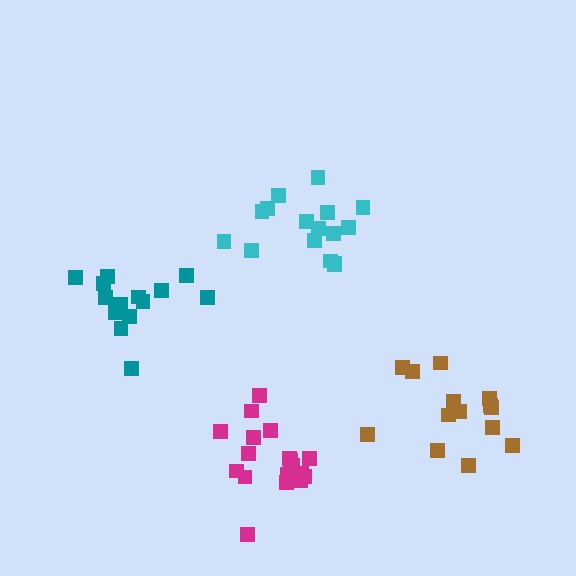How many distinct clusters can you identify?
There are 4 distinct clusters.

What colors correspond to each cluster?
The clusters are colored: teal, cyan, magenta, brown.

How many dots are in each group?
Group 1: 14 dots, Group 2: 16 dots, Group 3: 18 dots, Group 4: 14 dots (62 total).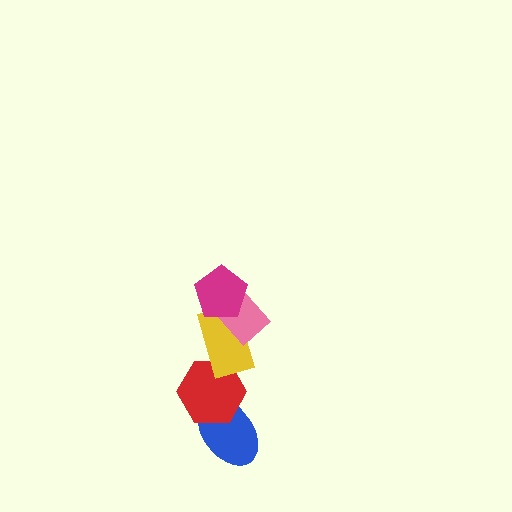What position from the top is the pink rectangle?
The pink rectangle is 2nd from the top.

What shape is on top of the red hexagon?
The yellow rectangle is on top of the red hexagon.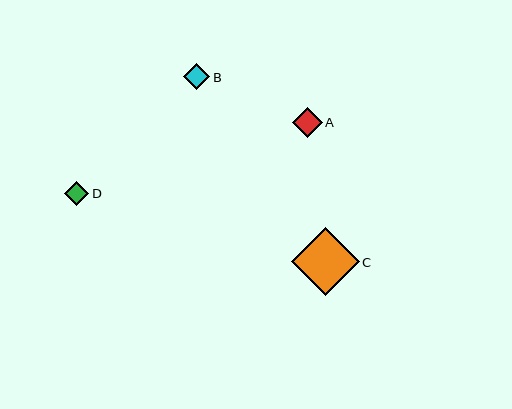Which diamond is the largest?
Diamond C is the largest with a size of approximately 68 pixels.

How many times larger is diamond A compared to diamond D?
Diamond A is approximately 1.2 times the size of diamond D.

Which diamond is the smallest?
Diamond D is the smallest with a size of approximately 24 pixels.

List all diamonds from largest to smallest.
From largest to smallest: C, A, B, D.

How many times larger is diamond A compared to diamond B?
Diamond A is approximately 1.1 times the size of diamond B.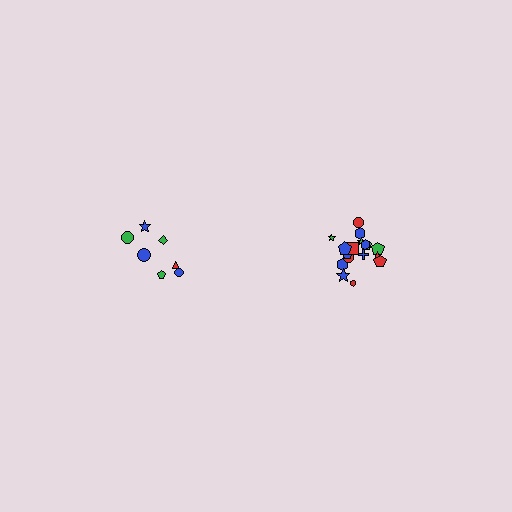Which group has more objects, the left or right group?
The right group.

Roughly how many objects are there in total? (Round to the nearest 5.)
Roughly 25 objects in total.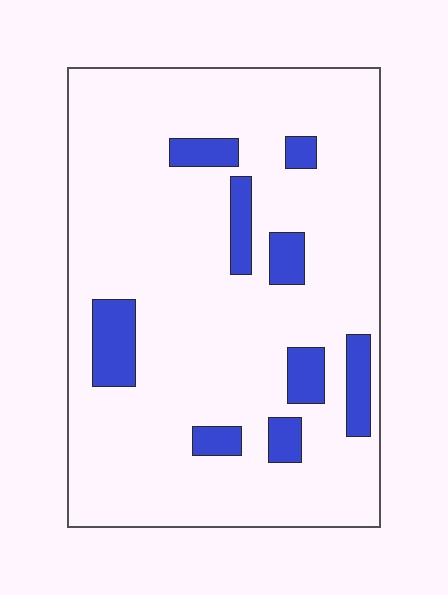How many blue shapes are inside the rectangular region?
9.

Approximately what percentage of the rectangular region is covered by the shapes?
Approximately 15%.